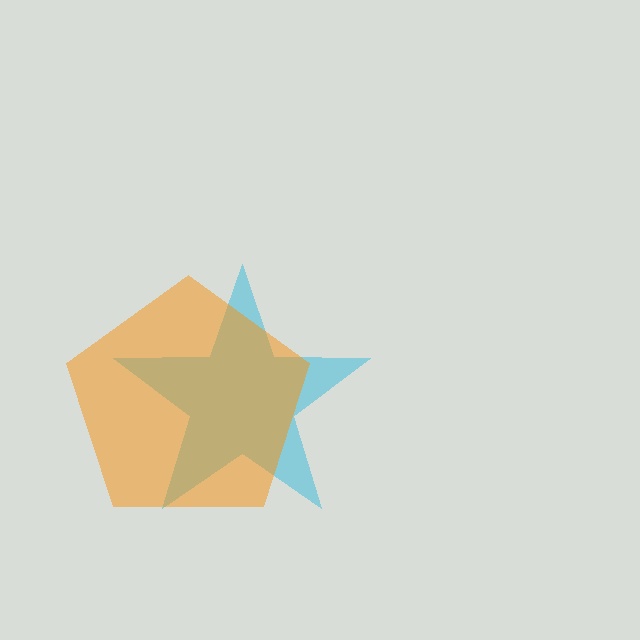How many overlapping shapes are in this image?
There are 2 overlapping shapes in the image.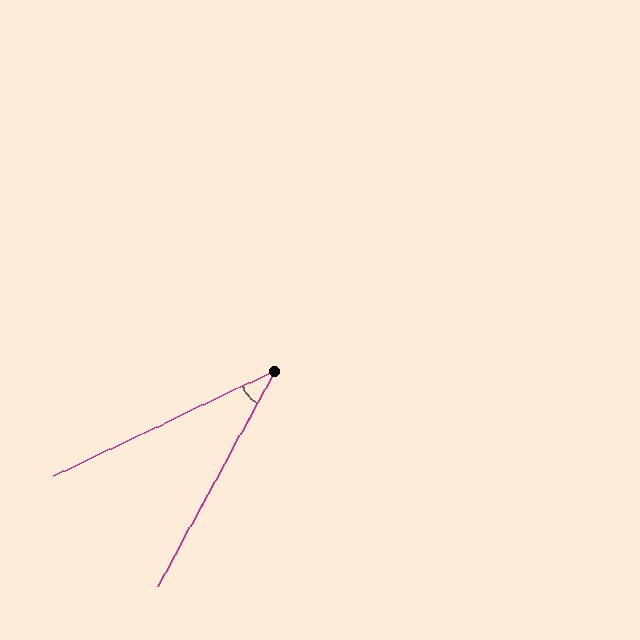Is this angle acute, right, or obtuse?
It is acute.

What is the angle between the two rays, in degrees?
Approximately 36 degrees.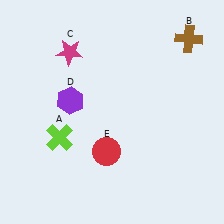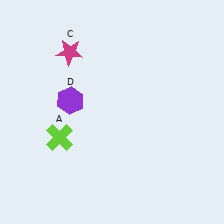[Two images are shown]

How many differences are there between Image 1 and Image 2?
There are 2 differences between the two images.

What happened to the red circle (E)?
The red circle (E) was removed in Image 2. It was in the bottom-left area of Image 1.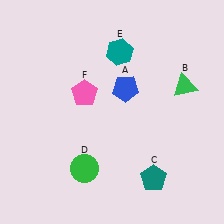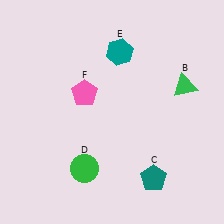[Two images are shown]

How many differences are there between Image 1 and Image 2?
There is 1 difference between the two images.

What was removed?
The blue pentagon (A) was removed in Image 2.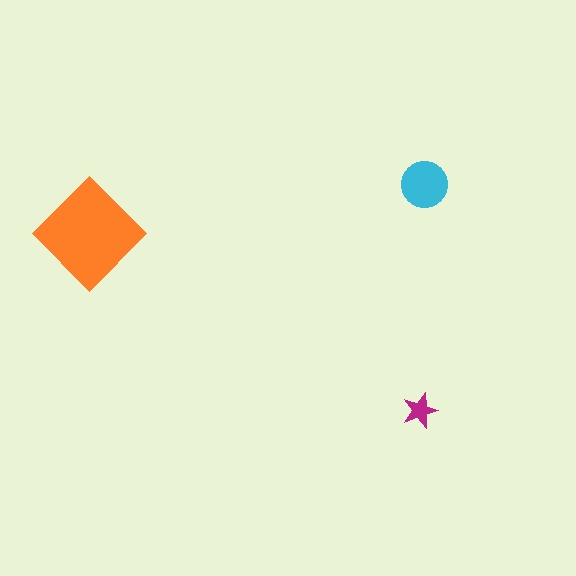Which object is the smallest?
The magenta star.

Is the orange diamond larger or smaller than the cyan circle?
Larger.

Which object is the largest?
The orange diamond.